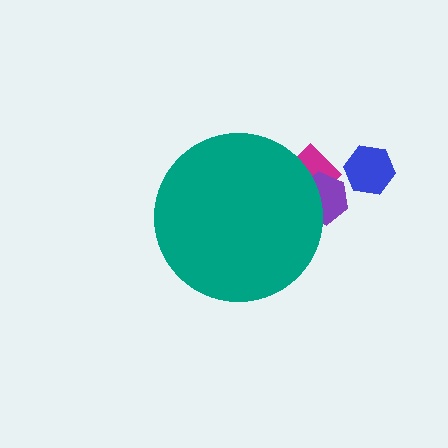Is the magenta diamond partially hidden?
Yes, the magenta diamond is partially hidden behind the teal circle.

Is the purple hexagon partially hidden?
Yes, the purple hexagon is partially hidden behind the teal circle.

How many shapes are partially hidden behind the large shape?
2 shapes are partially hidden.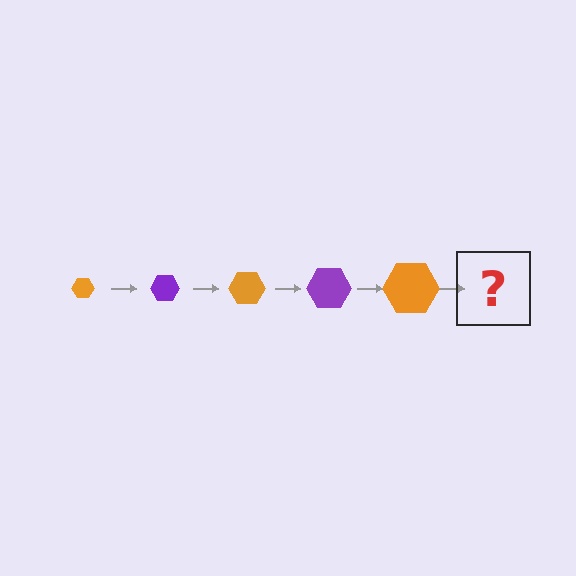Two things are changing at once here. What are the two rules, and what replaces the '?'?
The two rules are that the hexagon grows larger each step and the color cycles through orange and purple. The '?' should be a purple hexagon, larger than the previous one.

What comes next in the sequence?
The next element should be a purple hexagon, larger than the previous one.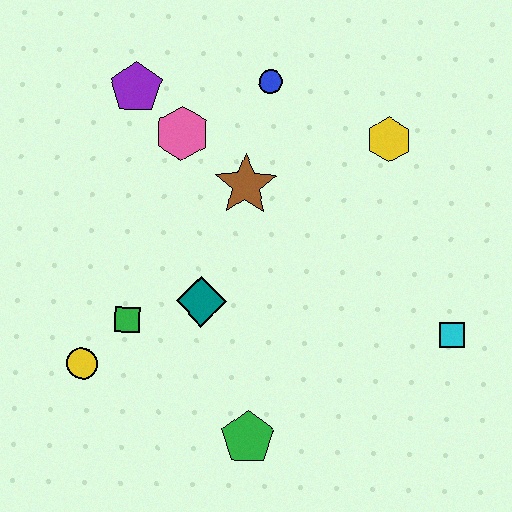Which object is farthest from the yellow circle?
The yellow hexagon is farthest from the yellow circle.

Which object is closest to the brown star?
The pink hexagon is closest to the brown star.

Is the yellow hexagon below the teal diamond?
No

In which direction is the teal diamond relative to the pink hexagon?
The teal diamond is below the pink hexagon.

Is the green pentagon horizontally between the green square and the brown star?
No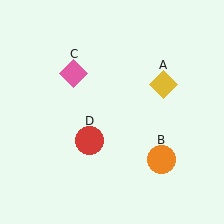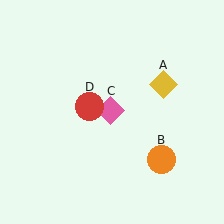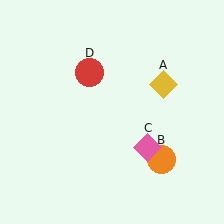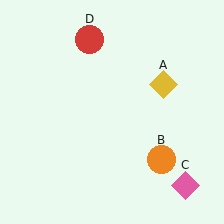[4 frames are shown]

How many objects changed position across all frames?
2 objects changed position: pink diamond (object C), red circle (object D).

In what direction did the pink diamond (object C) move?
The pink diamond (object C) moved down and to the right.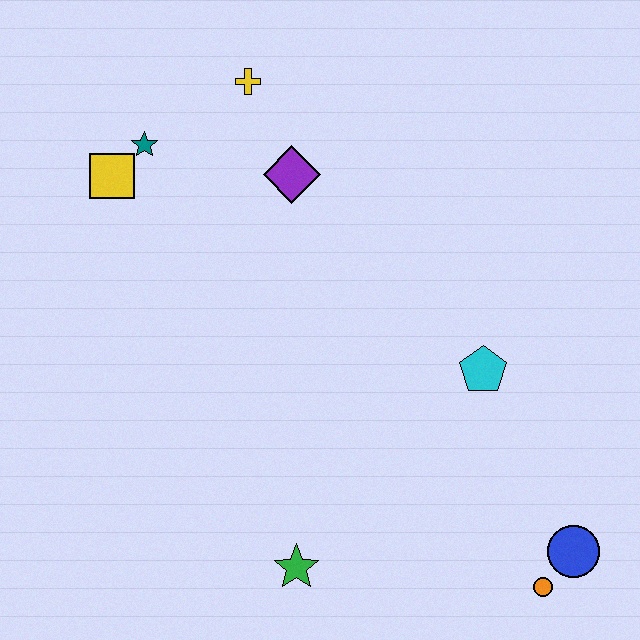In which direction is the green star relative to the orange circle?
The green star is to the left of the orange circle.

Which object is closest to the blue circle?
The orange circle is closest to the blue circle.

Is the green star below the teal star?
Yes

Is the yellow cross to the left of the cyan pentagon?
Yes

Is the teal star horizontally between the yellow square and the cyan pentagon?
Yes